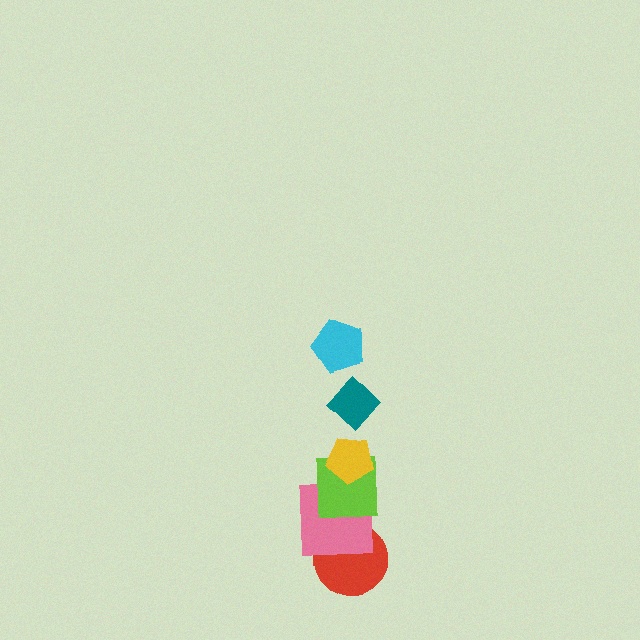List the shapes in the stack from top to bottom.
From top to bottom: the cyan pentagon, the teal diamond, the yellow pentagon, the lime square, the pink square, the red circle.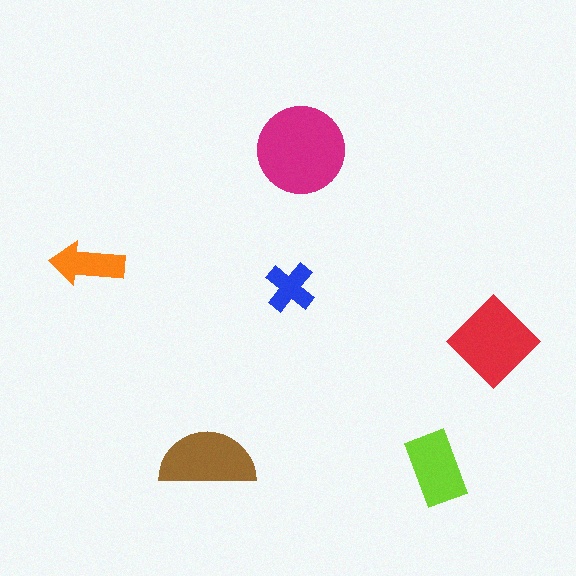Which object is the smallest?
The blue cross.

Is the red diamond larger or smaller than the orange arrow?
Larger.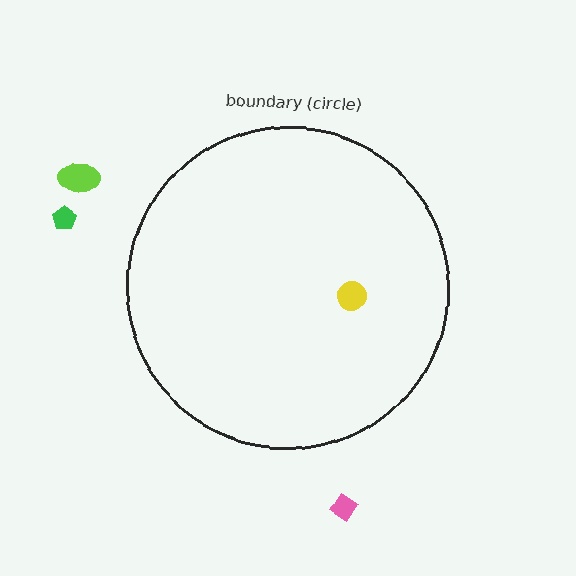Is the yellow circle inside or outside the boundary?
Inside.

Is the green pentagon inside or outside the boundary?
Outside.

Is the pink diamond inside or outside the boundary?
Outside.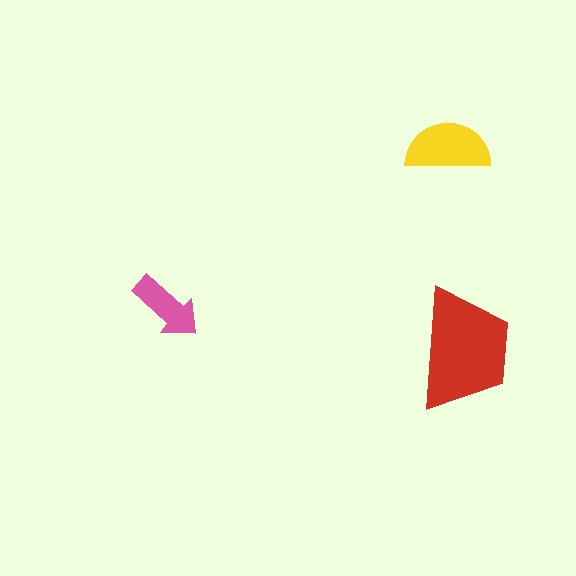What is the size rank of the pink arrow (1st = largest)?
3rd.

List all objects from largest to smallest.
The red trapezoid, the yellow semicircle, the pink arrow.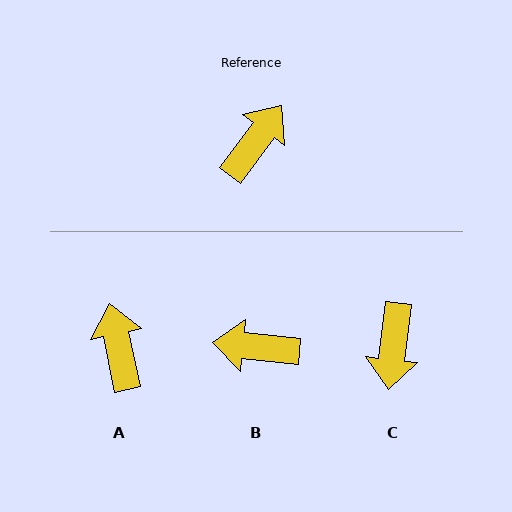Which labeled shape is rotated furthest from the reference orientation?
C, about 150 degrees away.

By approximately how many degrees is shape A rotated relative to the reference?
Approximately 48 degrees counter-clockwise.